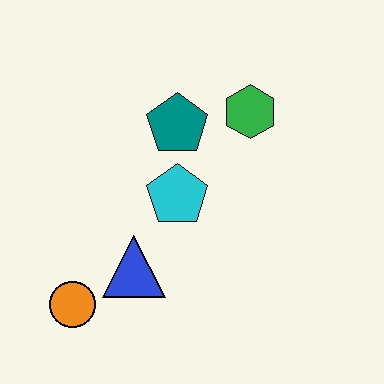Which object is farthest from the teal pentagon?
The orange circle is farthest from the teal pentagon.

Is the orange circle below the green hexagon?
Yes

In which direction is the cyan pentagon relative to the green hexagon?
The cyan pentagon is below the green hexagon.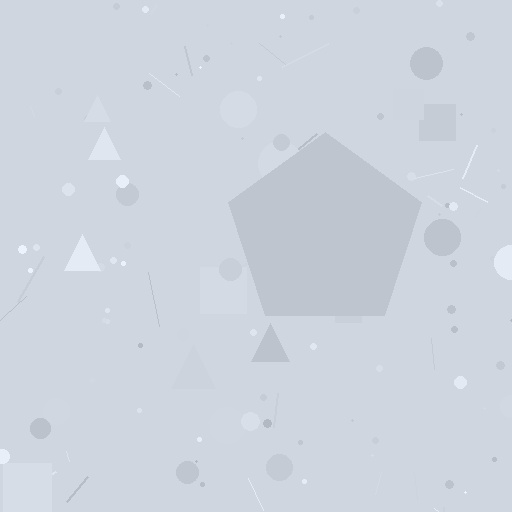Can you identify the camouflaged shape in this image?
The camouflaged shape is a pentagon.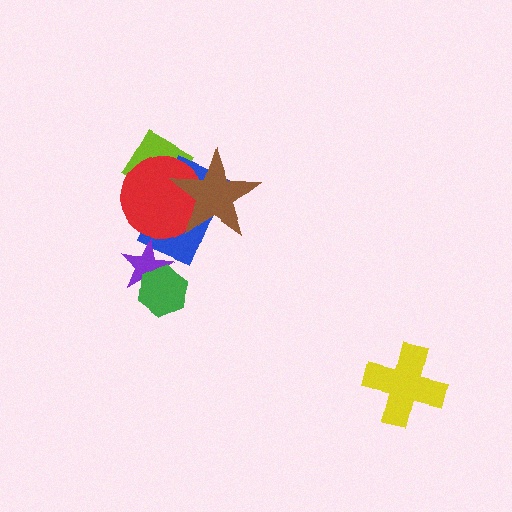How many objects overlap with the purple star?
2 objects overlap with the purple star.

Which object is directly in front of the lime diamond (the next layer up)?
The blue rectangle is directly in front of the lime diamond.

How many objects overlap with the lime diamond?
3 objects overlap with the lime diamond.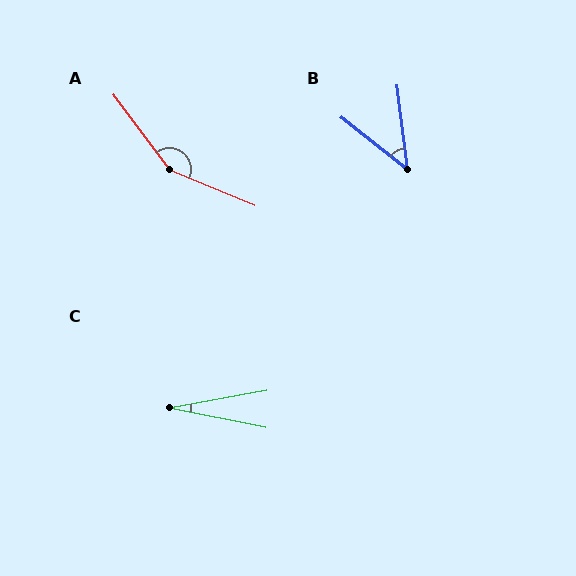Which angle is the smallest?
C, at approximately 21 degrees.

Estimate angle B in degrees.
Approximately 45 degrees.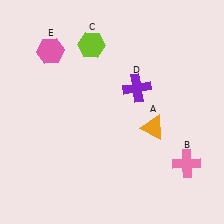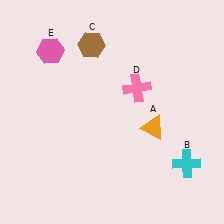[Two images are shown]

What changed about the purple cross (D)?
In Image 1, D is purple. In Image 2, it changed to pink.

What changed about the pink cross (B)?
In Image 1, B is pink. In Image 2, it changed to cyan.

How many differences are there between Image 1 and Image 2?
There are 3 differences between the two images.